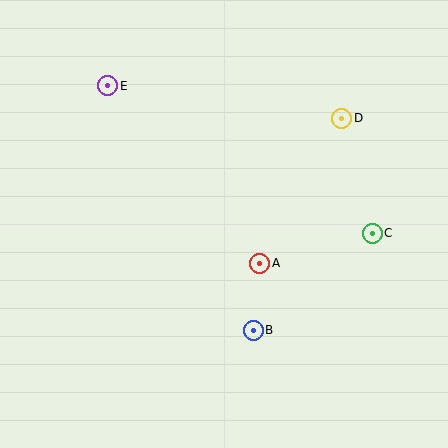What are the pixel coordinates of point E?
Point E is at (108, 86).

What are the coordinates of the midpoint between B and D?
The midpoint between B and D is at (298, 224).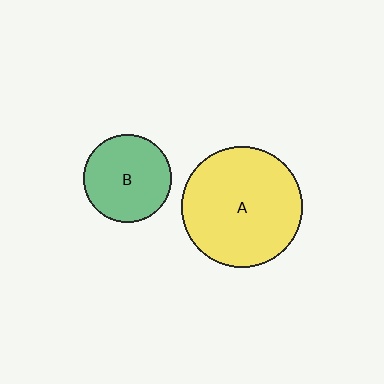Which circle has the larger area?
Circle A (yellow).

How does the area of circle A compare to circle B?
Approximately 1.9 times.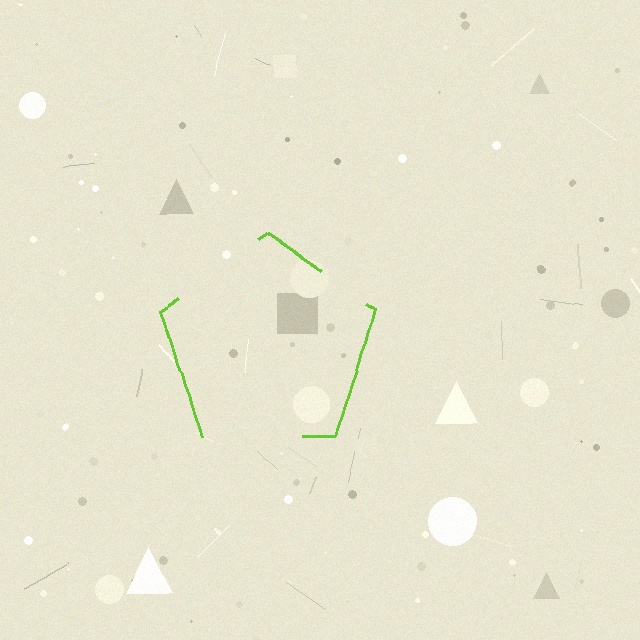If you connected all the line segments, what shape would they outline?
They would outline a pentagon.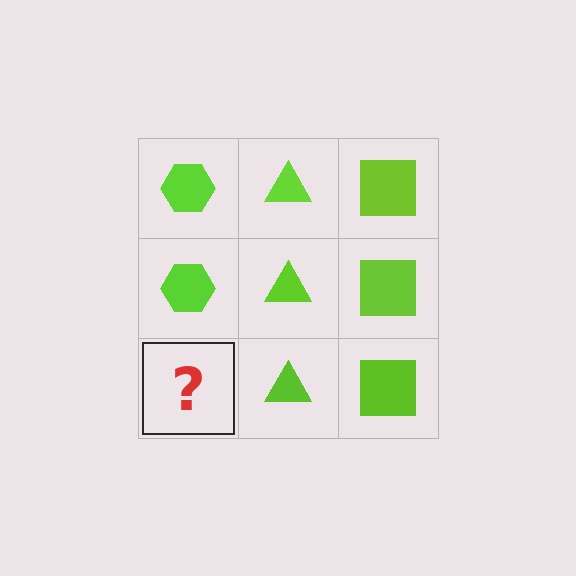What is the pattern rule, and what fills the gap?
The rule is that each column has a consistent shape. The gap should be filled with a lime hexagon.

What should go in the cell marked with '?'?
The missing cell should contain a lime hexagon.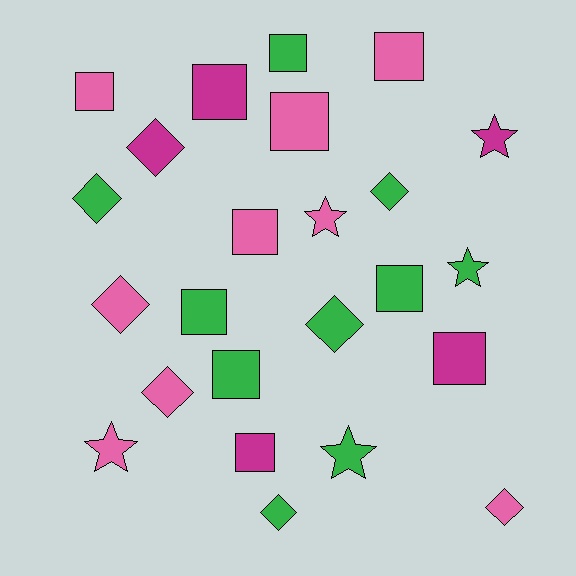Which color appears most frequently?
Green, with 10 objects.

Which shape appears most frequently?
Square, with 11 objects.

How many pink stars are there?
There are 2 pink stars.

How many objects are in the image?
There are 24 objects.